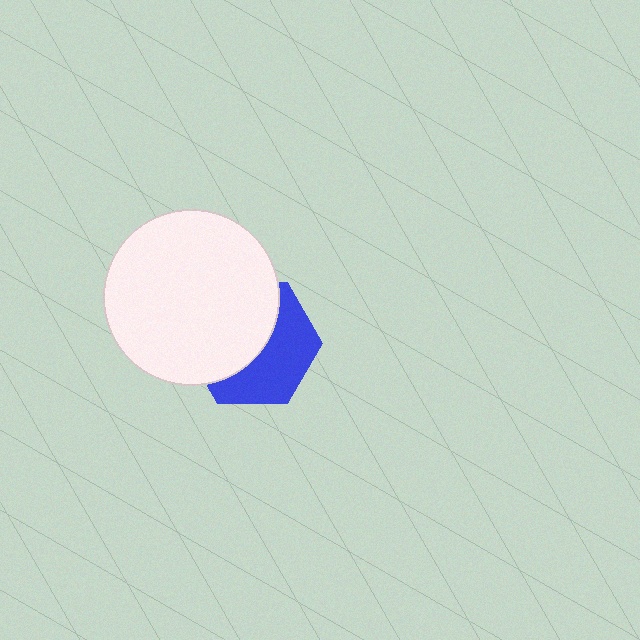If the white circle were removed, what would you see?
You would see the complete blue hexagon.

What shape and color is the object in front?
The object in front is a white circle.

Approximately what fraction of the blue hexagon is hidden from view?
Roughly 54% of the blue hexagon is hidden behind the white circle.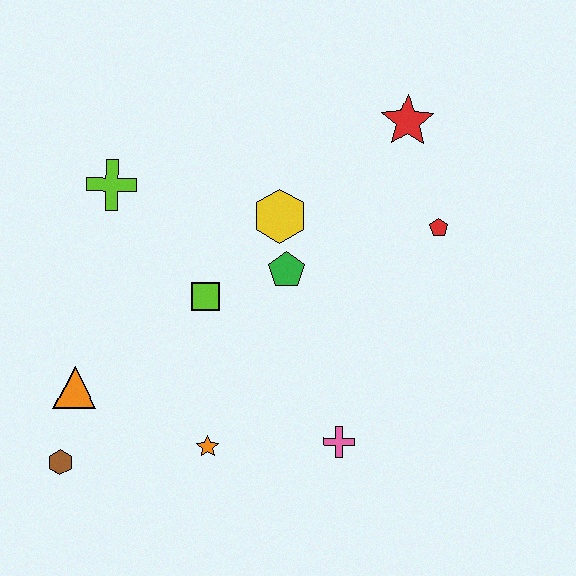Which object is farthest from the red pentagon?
The brown hexagon is farthest from the red pentagon.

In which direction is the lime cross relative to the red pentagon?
The lime cross is to the left of the red pentagon.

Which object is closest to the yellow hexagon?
The green pentagon is closest to the yellow hexagon.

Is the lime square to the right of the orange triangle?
Yes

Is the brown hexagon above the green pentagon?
No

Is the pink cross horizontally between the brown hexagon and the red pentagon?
Yes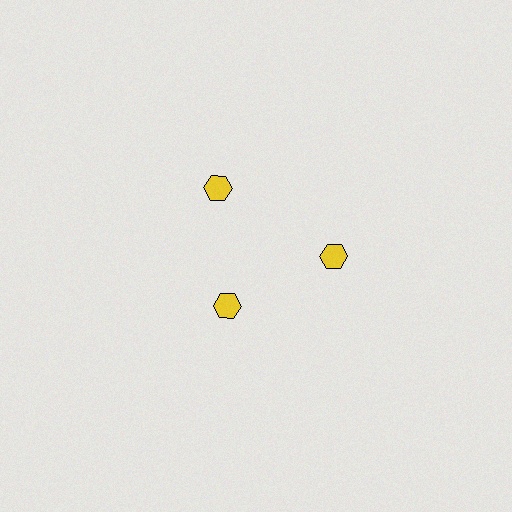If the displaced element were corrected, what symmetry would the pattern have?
It would have 3-fold rotational symmetry — the pattern would map onto itself every 120 degrees.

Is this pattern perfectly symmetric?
No. The 3 yellow hexagons are arranged in a ring, but one element near the 7 o'clock position is pulled inward toward the center, breaking the 3-fold rotational symmetry.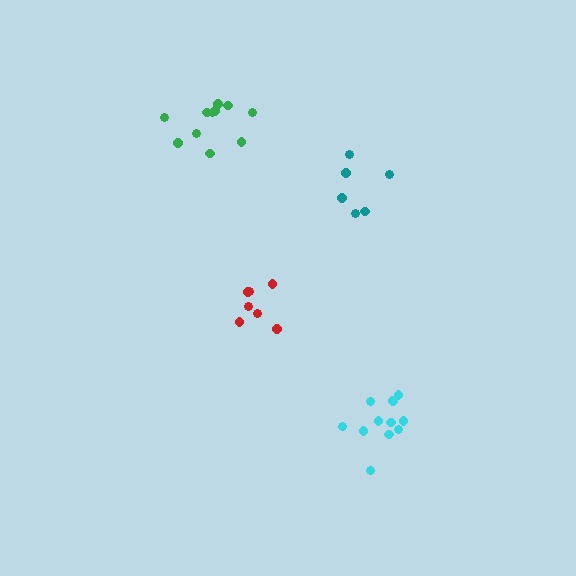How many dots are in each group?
Group 1: 6 dots, Group 2: 11 dots, Group 3: 11 dots, Group 4: 7 dots (35 total).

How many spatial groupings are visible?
There are 4 spatial groupings.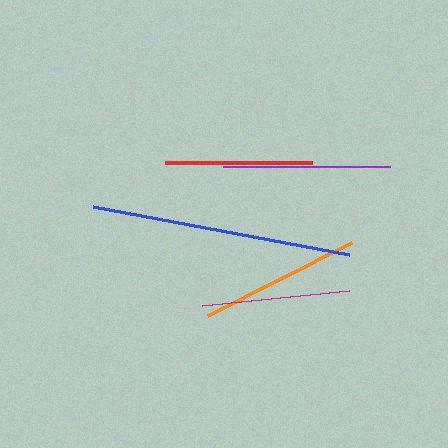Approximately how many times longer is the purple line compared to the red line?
The purple line is approximately 1.1 times the length of the red line.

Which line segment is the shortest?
The red line is the shortest at approximately 147 pixels.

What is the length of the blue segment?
The blue segment is approximately 261 pixels long.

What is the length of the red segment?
The red segment is approximately 147 pixels long.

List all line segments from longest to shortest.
From longest to shortest: blue, purple, orange, magenta, red.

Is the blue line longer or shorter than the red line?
The blue line is longer than the red line.